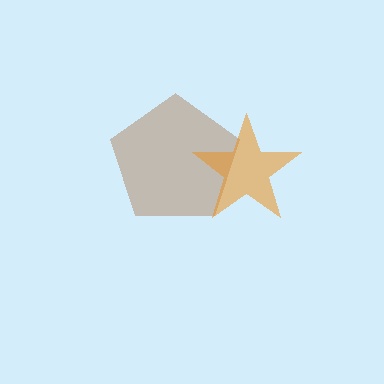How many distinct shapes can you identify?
There are 2 distinct shapes: a brown pentagon, an orange star.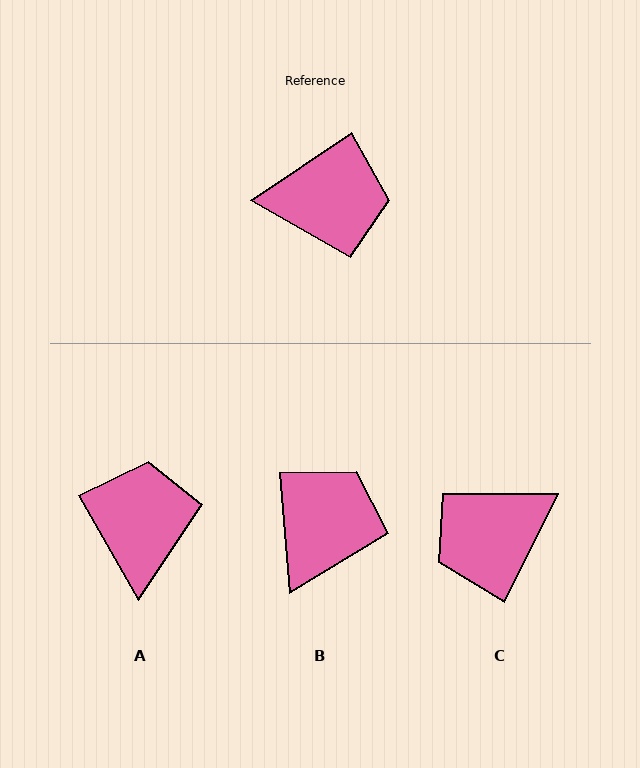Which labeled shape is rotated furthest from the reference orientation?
C, about 150 degrees away.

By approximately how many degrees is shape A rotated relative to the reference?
Approximately 86 degrees counter-clockwise.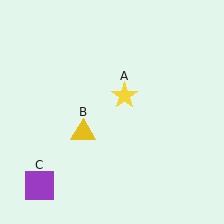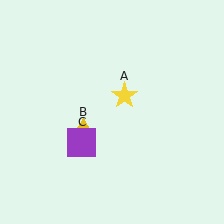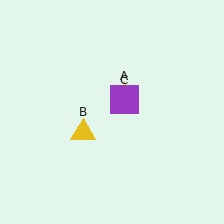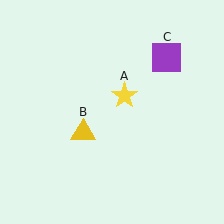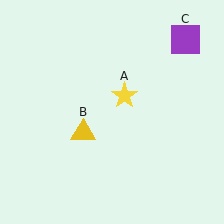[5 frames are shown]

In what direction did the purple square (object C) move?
The purple square (object C) moved up and to the right.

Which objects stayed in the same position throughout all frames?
Yellow star (object A) and yellow triangle (object B) remained stationary.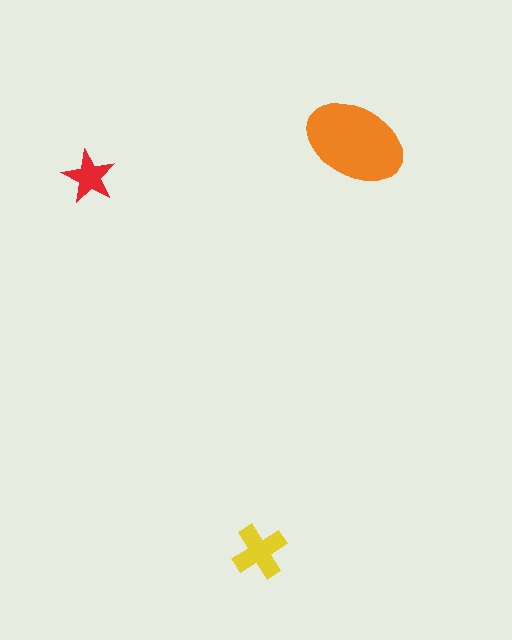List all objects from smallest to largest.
The red star, the yellow cross, the orange ellipse.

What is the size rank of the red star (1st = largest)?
3rd.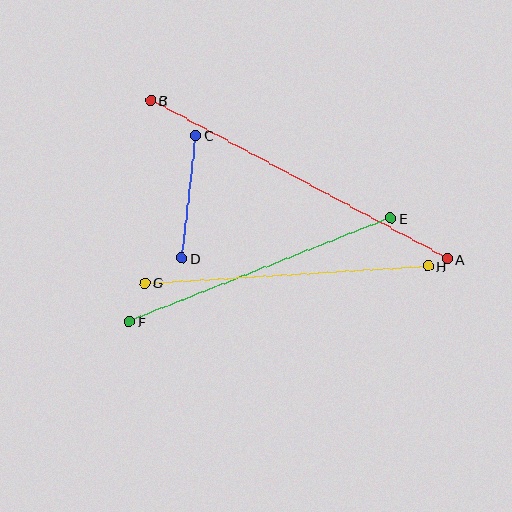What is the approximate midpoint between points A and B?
The midpoint is at approximately (299, 180) pixels.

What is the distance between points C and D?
The distance is approximately 124 pixels.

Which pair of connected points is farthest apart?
Points A and B are farthest apart.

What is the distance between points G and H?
The distance is approximately 284 pixels.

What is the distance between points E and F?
The distance is approximately 281 pixels.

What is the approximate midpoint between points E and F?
The midpoint is at approximately (260, 270) pixels.